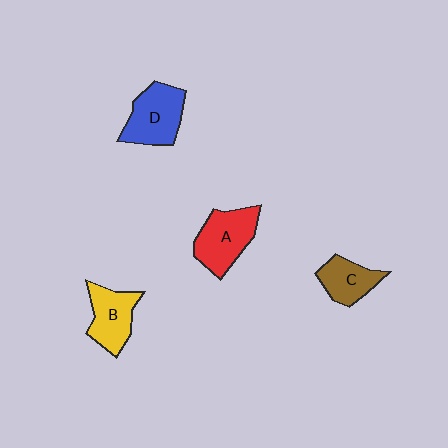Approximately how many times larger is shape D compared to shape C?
Approximately 1.4 times.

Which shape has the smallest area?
Shape C (brown).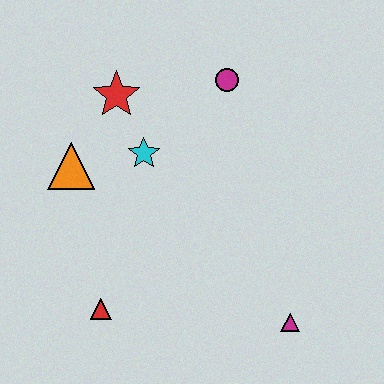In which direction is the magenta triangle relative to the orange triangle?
The magenta triangle is to the right of the orange triangle.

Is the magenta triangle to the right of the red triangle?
Yes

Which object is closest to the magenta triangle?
The red triangle is closest to the magenta triangle.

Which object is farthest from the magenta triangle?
The red star is farthest from the magenta triangle.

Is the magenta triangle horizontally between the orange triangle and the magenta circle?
No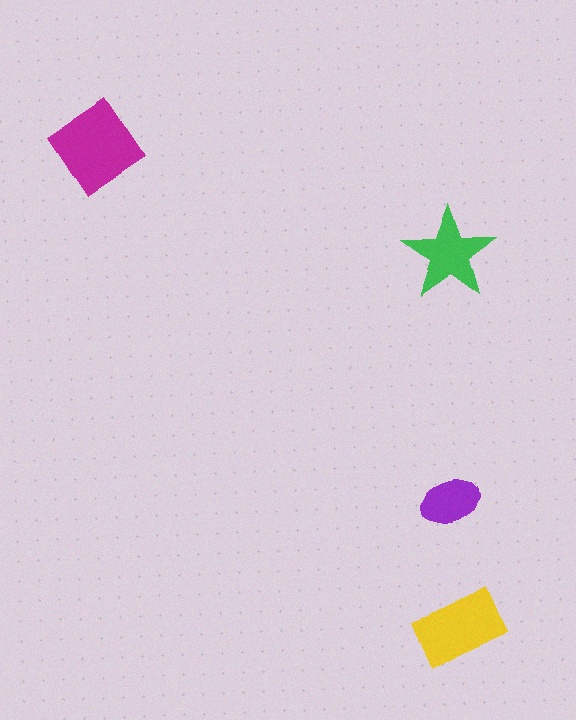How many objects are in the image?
There are 4 objects in the image.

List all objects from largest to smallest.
The magenta diamond, the yellow rectangle, the green star, the purple ellipse.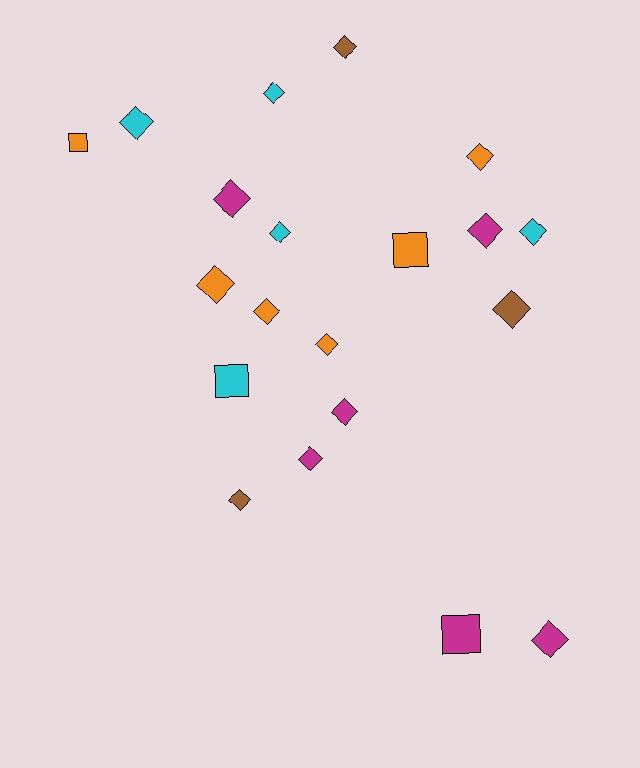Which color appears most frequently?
Magenta, with 6 objects.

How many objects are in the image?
There are 20 objects.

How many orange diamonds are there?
There are 4 orange diamonds.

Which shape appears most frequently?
Diamond, with 16 objects.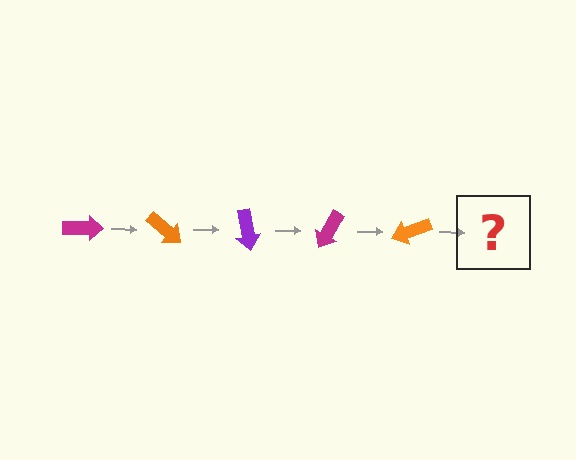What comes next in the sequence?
The next element should be a purple arrow, rotated 200 degrees from the start.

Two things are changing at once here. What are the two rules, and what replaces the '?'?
The two rules are that it rotates 40 degrees each step and the color cycles through magenta, orange, and purple. The '?' should be a purple arrow, rotated 200 degrees from the start.